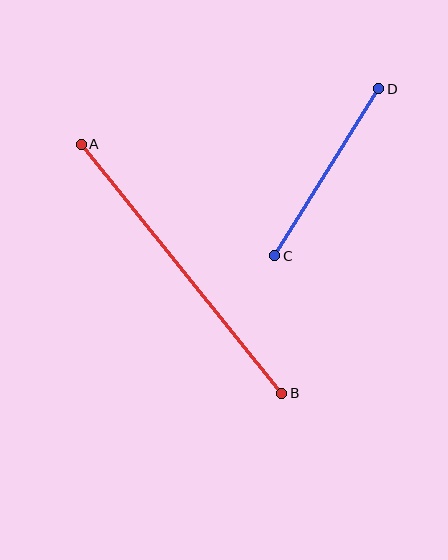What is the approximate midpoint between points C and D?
The midpoint is at approximately (327, 172) pixels.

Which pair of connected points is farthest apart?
Points A and B are farthest apart.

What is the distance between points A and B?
The distance is approximately 319 pixels.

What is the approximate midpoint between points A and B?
The midpoint is at approximately (182, 269) pixels.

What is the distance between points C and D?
The distance is approximately 197 pixels.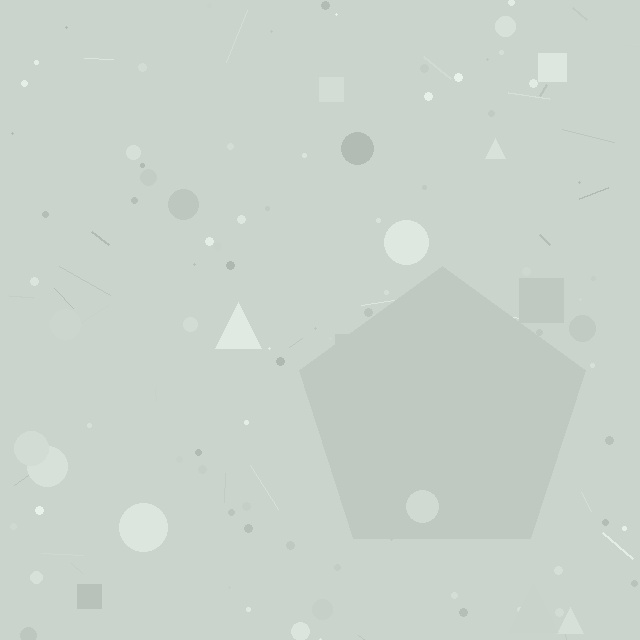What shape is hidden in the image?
A pentagon is hidden in the image.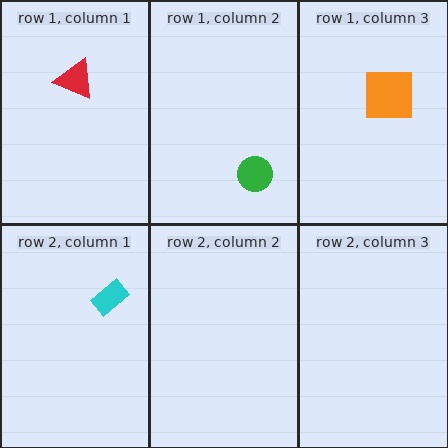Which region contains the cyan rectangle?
The row 2, column 1 region.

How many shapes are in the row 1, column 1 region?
1.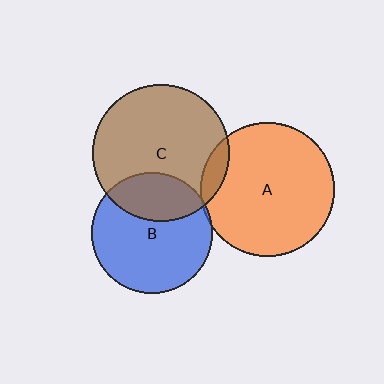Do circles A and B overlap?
Yes.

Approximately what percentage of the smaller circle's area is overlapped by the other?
Approximately 5%.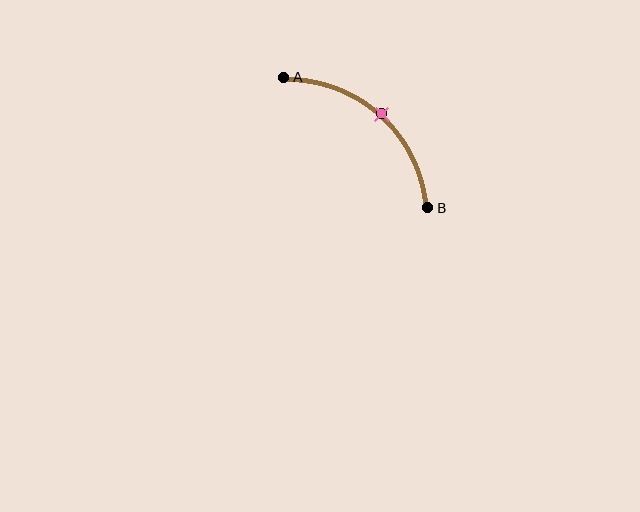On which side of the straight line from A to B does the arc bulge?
The arc bulges above and to the right of the straight line connecting A and B.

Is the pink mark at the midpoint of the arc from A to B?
Yes. The pink mark lies on the arc at equal arc-length from both A and B — it is the arc midpoint.